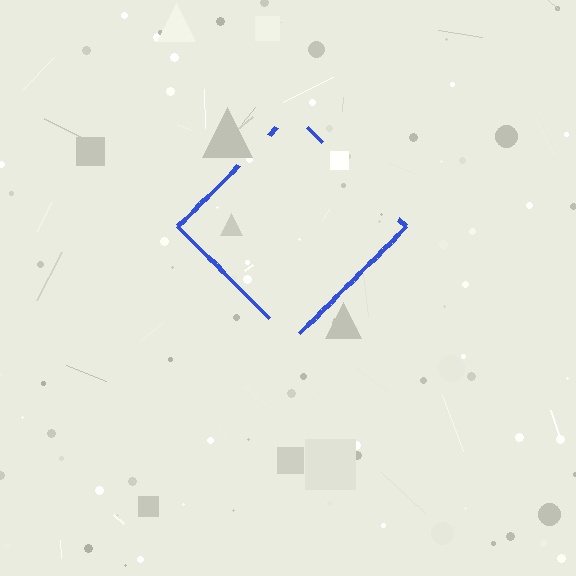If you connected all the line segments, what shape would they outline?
They would outline a diamond.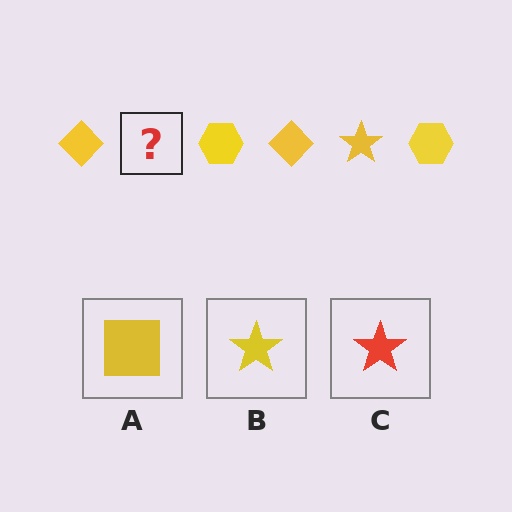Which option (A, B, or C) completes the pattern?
B.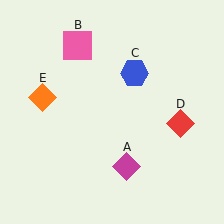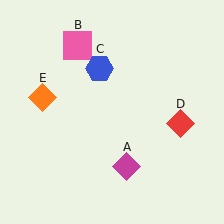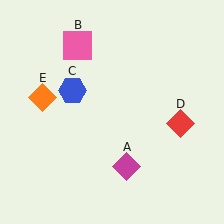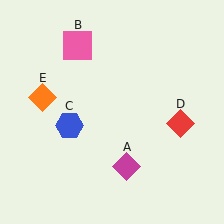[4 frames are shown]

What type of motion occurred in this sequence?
The blue hexagon (object C) rotated counterclockwise around the center of the scene.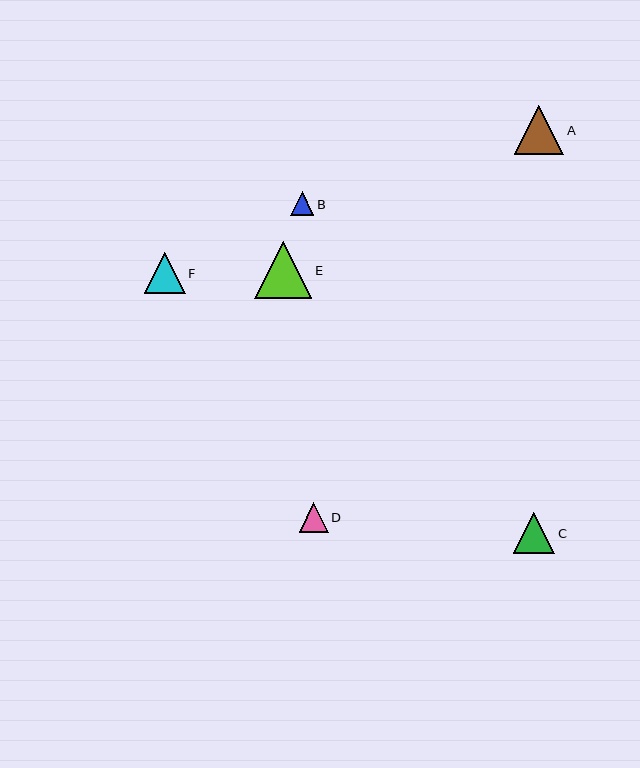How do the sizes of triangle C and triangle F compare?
Triangle C and triangle F are approximately the same size.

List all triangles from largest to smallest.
From largest to smallest: E, A, C, F, D, B.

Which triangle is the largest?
Triangle E is the largest with a size of approximately 57 pixels.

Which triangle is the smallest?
Triangle B is the smallest with a size of approximately 24 pixels.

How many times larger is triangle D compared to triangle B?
Triangle D is approximately 1.2 times the size of triangle B.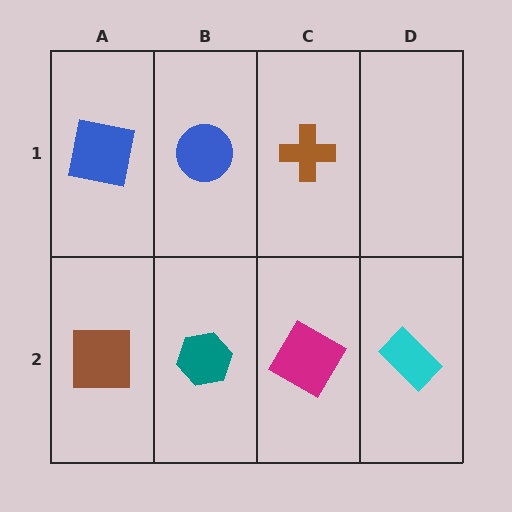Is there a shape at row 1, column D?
No, that cell is empty.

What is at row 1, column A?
A blue square.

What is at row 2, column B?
A teal hexagon.